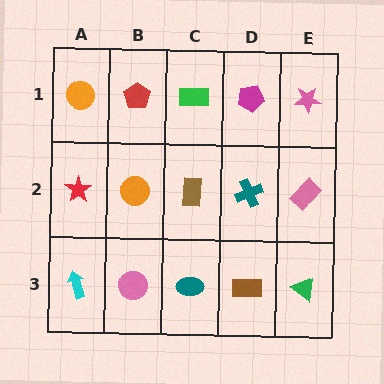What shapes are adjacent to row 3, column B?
An orange circle (row 2, column B), a cyan arrow (row 3, column A), a teal ellipse (row 3, column C).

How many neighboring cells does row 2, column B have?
4.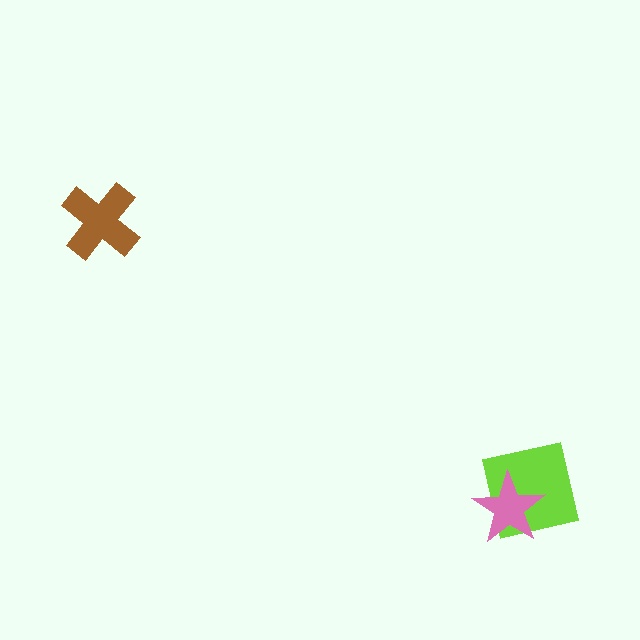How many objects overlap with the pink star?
1 object overlaps with the pink star.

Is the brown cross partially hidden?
No, no other shape covers it.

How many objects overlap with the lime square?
1 object overlaps with the lime square.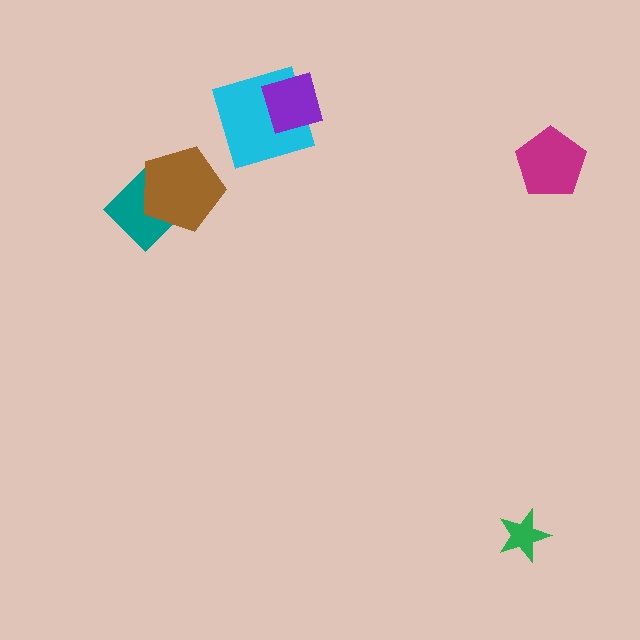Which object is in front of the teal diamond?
The brown pentagon is in front of the teal diamond.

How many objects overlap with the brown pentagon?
1 object overlaps with the brown pentagon.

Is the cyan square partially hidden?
Yes, it is partially covered by another shape.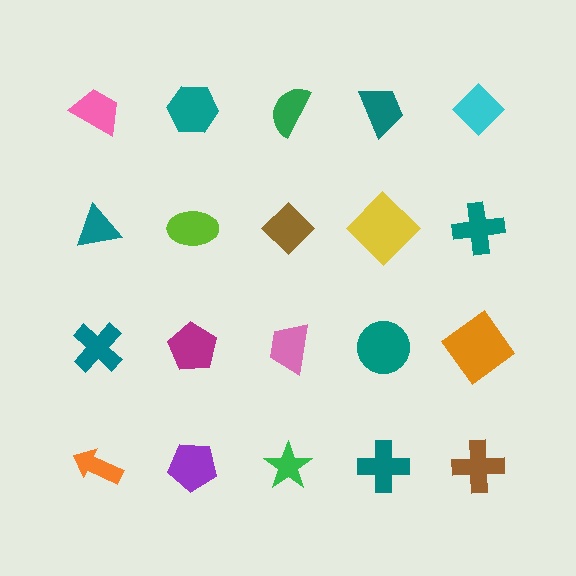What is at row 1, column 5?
A cyan diamond.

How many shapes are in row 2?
5 shapes.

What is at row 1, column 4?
A teal trapezoid.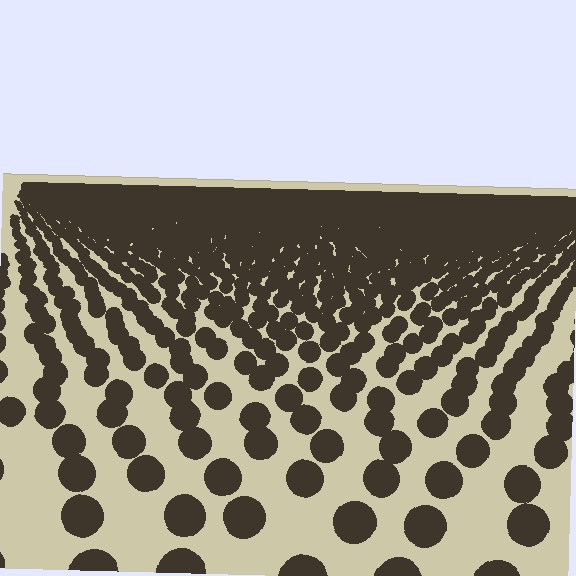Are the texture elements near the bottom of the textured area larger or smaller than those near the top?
Larger. Near the bottom, elements are closer to the viewer and appear at a bigger on-screen size.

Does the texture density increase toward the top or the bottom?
Density increases toward the top.